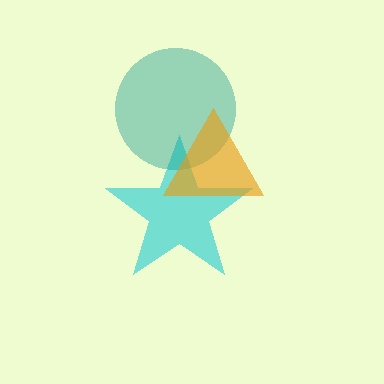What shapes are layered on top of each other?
The layered shapes are: a cyan star, a teal circle, an orange triangle.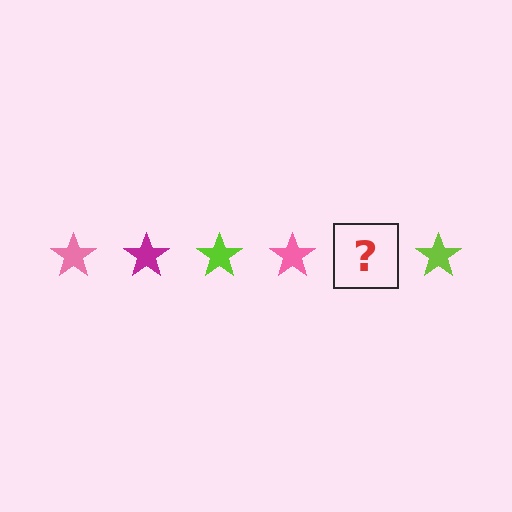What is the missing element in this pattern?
The missing element is a magenta star.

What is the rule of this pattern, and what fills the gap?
The rule is that the pattern cycles through pink, magenta, lime stars. The gap should be filled with a magenta star.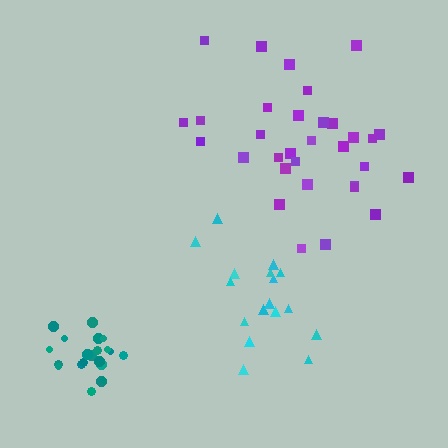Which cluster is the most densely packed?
Teal.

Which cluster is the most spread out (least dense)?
Purple.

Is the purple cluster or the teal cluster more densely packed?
Teal.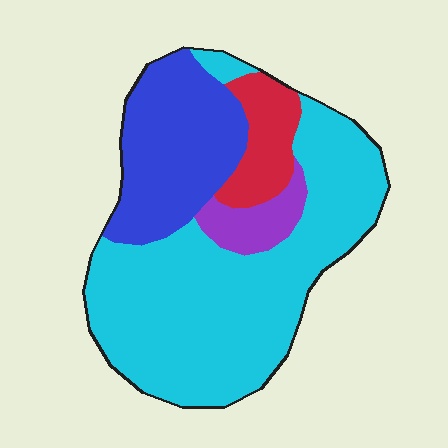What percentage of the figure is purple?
Purple takes up less than a quarter of the figure.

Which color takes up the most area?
Cyan, at roughly 60%.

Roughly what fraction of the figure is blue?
Blue takes up about one quarter (1/4) of the figure.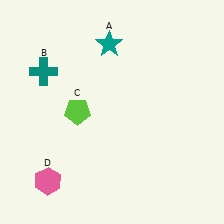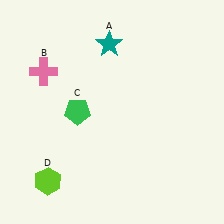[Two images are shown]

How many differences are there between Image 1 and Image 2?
There are 3 differences between the two images.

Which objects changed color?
B changed from teal to pink. C changed from lime to green. D changed from pink to lime.